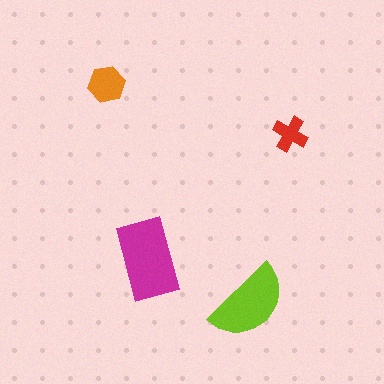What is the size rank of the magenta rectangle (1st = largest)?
1st.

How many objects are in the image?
There are 4 objects in the image.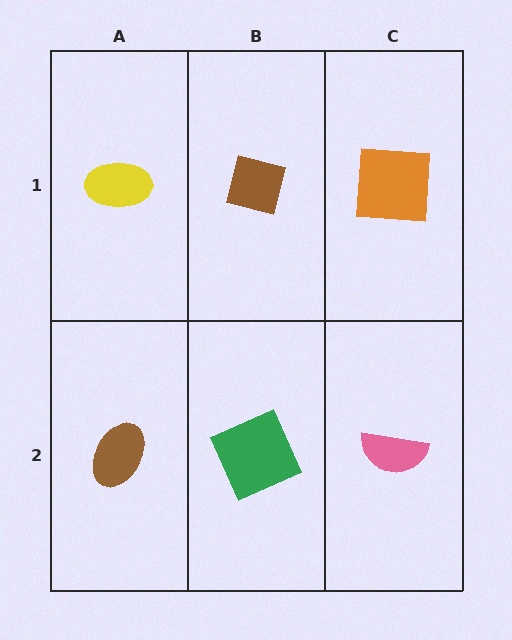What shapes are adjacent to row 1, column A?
A brown ellipse (row 2, column A), a brown diamond (row 1, column B).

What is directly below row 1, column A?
A brown ellipse.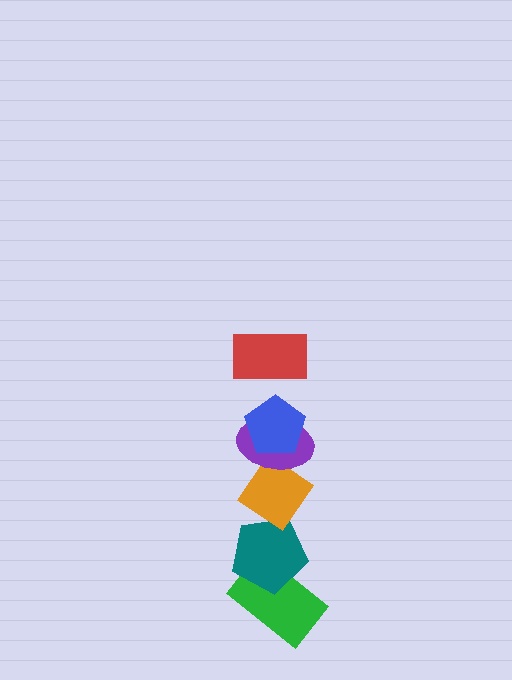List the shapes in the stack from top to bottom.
From top to bottom: the red rectangle, the blue pentagon, the purple ellipse, the orange diamond, the teal pentagon, the green rectangle.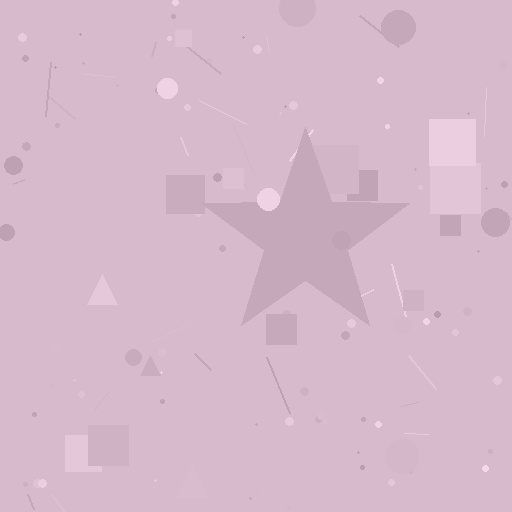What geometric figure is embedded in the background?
A star is embedded in the background.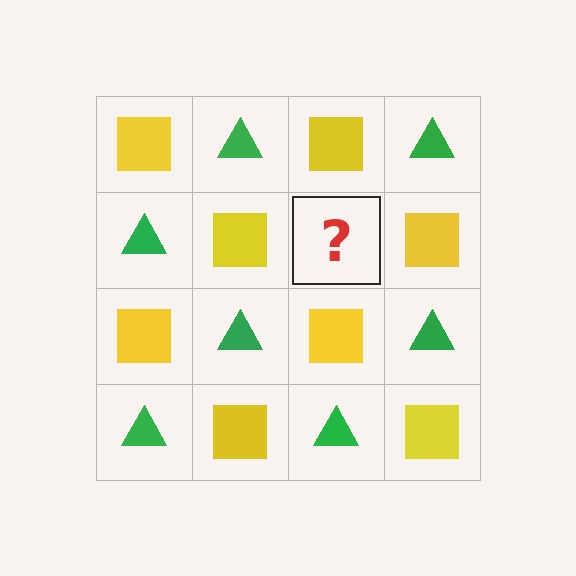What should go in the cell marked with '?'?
The missing cell should contain a green triangle.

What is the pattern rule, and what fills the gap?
The rule is that it alternates yellow square and green triangle in a checkerboard pattern. The gap should be filled with a green triangle.